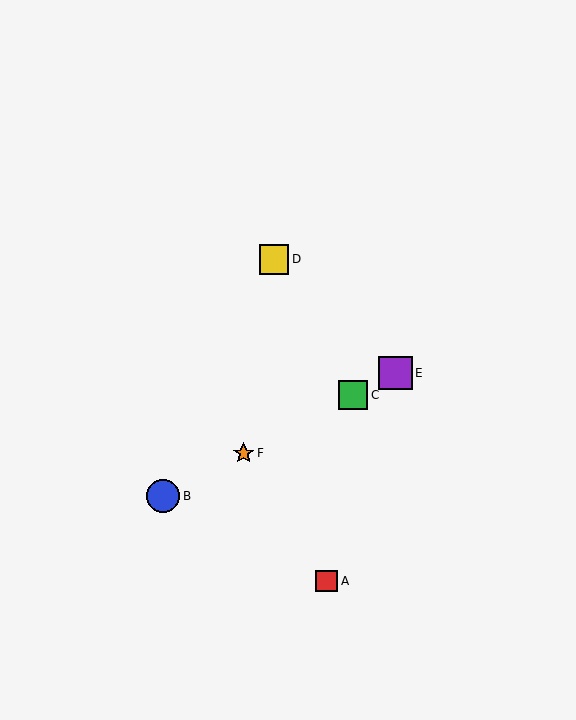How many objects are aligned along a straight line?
4 objects (B, C, E, F) are aligned along a straight line.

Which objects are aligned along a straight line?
Objects B, C, E, F are aligned along a straight line.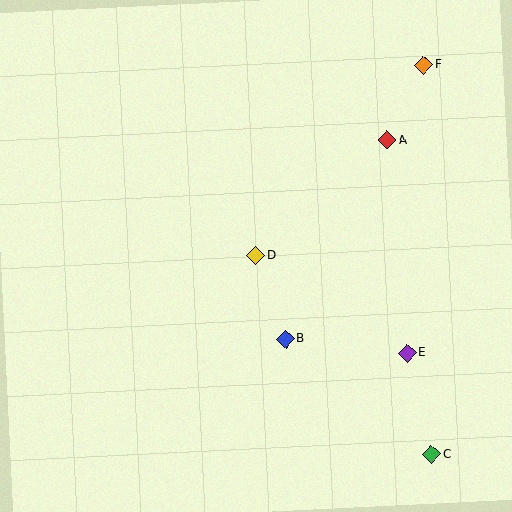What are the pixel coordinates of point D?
Point D is at (256, 256).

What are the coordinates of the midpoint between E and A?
The midpoint between E and A is at (397, 247).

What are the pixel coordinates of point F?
Point F is at (423, 65).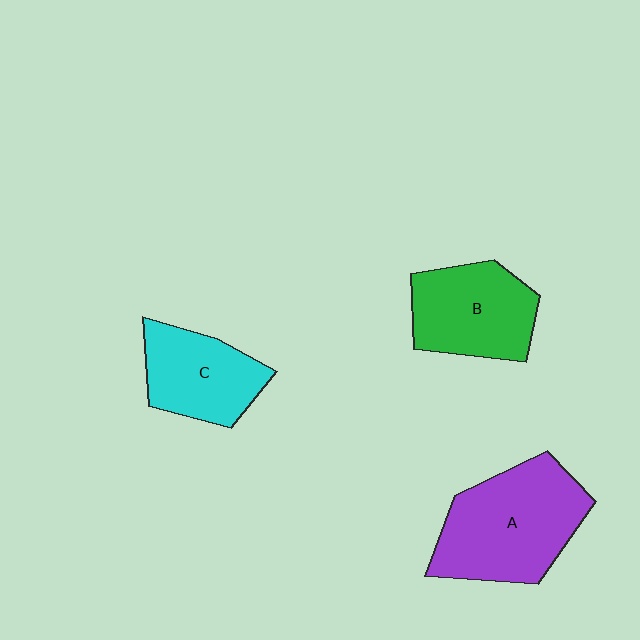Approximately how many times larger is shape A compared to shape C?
Approximately 1.5 times.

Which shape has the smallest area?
Shape C (cyan).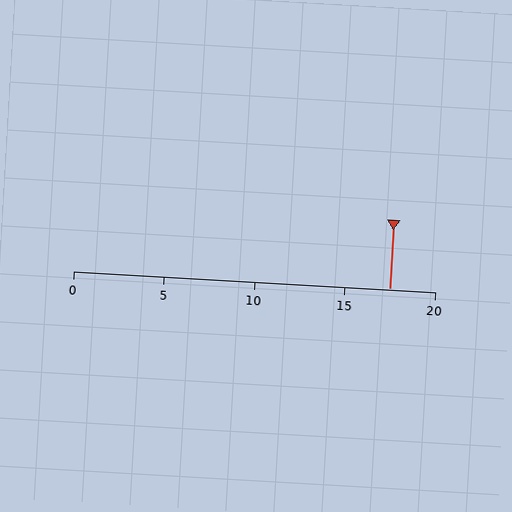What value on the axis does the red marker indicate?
The marker indicates approximately 17.5.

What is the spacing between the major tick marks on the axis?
The major ticks are spaced 5 apart.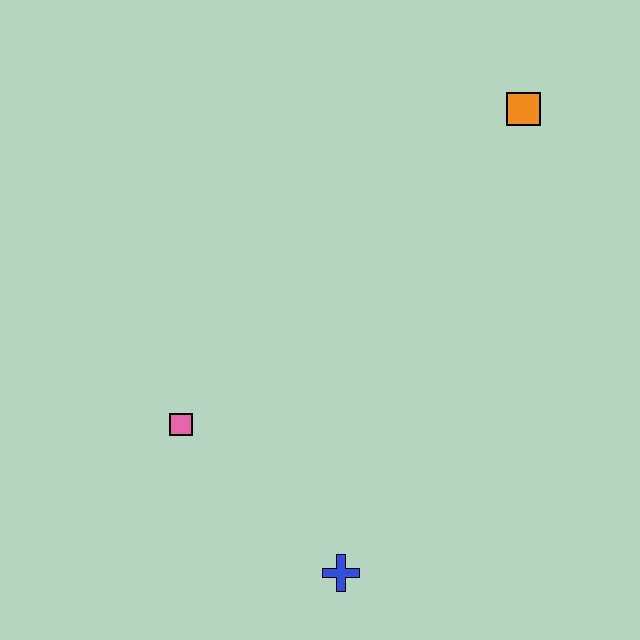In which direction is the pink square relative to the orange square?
The pink square is to the left of the orange square.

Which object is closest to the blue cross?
The pink square is closest to the blue cross.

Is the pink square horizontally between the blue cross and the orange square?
No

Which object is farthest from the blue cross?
The orange square is farthest from the blue cross.